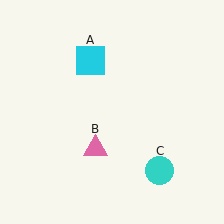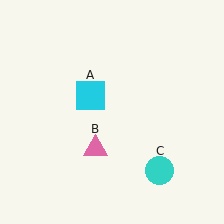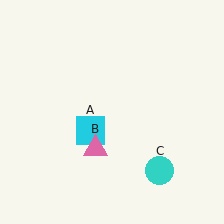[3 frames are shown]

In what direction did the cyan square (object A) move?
The cyan square (object A) moved down.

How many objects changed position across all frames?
1 object changed position: cyan square (object A).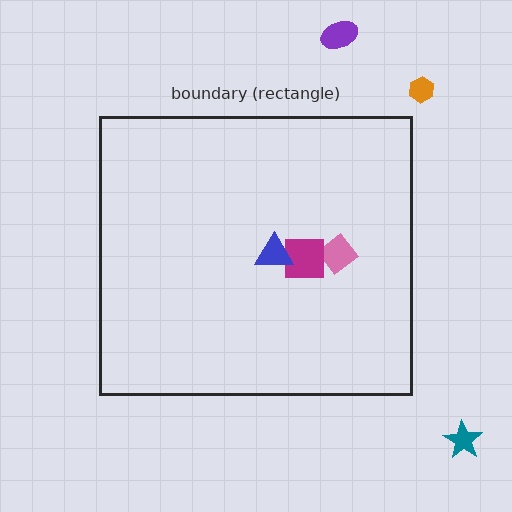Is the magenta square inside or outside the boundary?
Inside.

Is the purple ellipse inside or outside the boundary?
Outside.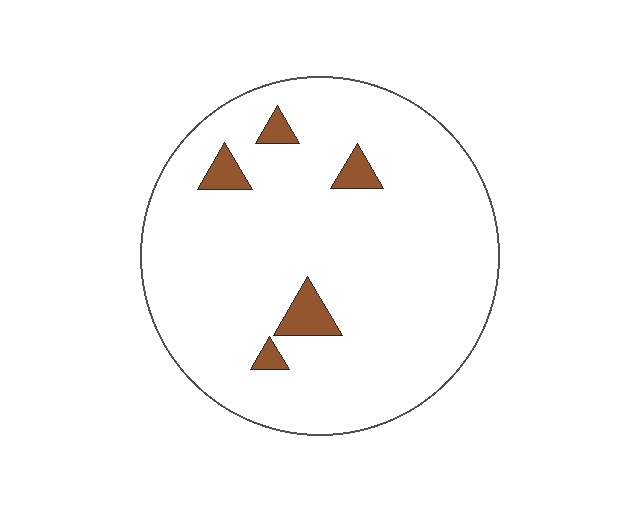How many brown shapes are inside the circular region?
5.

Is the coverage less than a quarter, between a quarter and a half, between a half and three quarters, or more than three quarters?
Less than a quarter.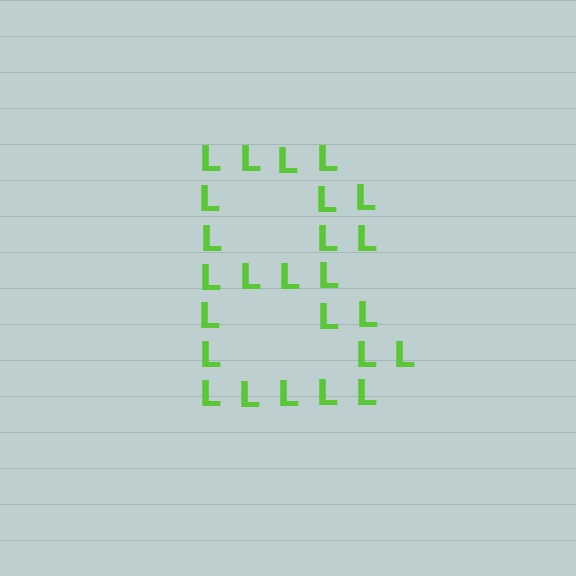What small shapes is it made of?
It is made of small letter L's.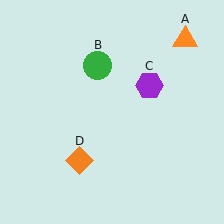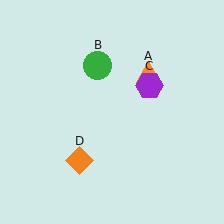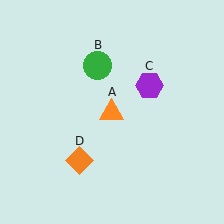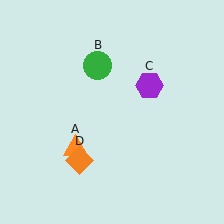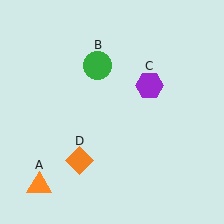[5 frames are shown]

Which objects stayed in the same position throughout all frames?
Green circle (object B) and purple hexagon (object C) and orange diamond (object D) remained stationary.